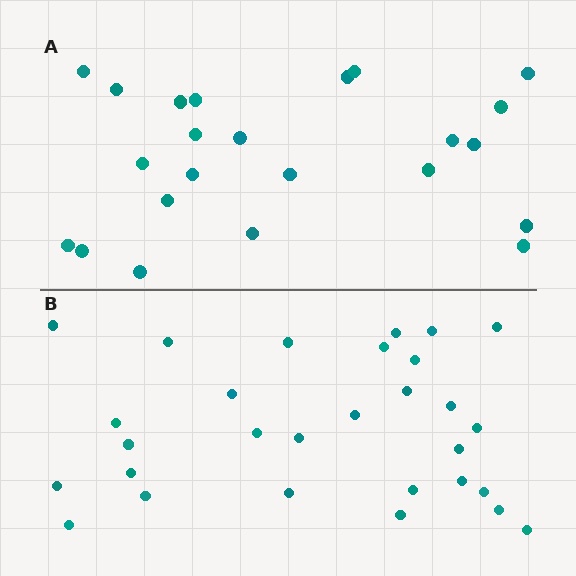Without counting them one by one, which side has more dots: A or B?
Region B (the bottom region) has more dots.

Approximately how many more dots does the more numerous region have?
Region B has about 6 more dots than region A.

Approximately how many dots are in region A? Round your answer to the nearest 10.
About 20 dots. (The exact count is 23, which rounds to 20.)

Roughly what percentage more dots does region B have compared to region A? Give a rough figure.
About 25% more.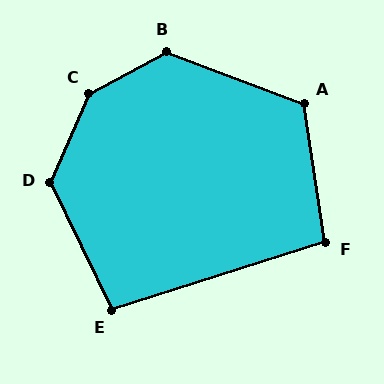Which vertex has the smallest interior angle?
E, at approximately 99 degrees.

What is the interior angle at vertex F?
Approximately 99 degrees (obtuse).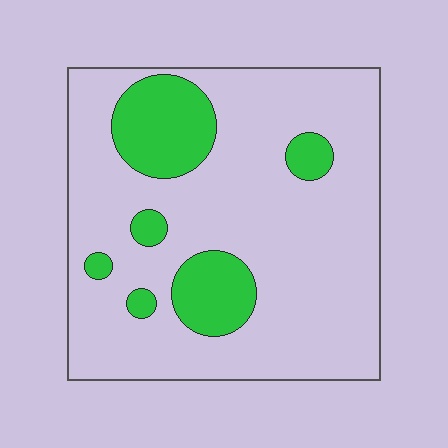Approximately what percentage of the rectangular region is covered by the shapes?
Approximately 20%.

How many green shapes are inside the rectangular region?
6.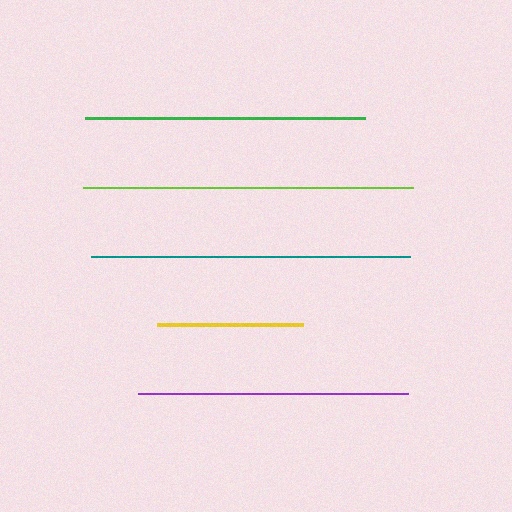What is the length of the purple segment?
The purple segment is approximately 270 pixels long.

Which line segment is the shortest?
The yellow line is the shortest at approximately 146 pixels.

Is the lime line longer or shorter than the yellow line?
The lime line is longer than the yellow line.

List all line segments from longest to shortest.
From longest to shortest: lime, teal, green, purple, yellow.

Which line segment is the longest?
The lime line is the longest at approximately 330 pixels.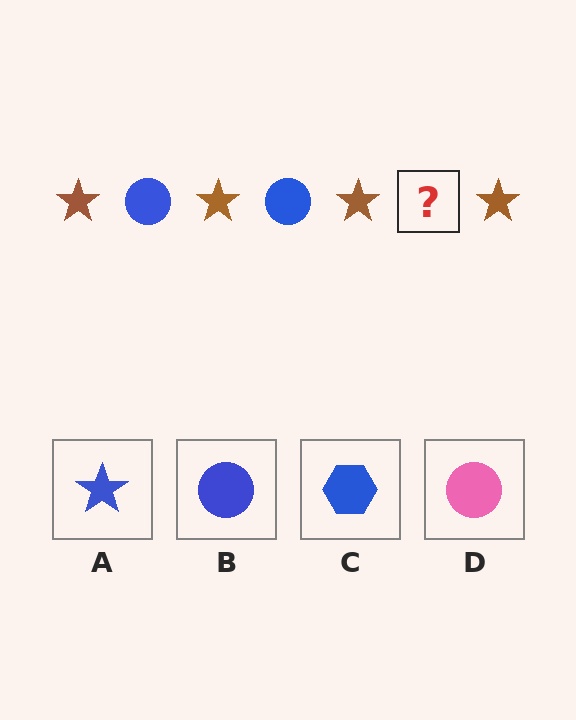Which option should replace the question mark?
Option B.